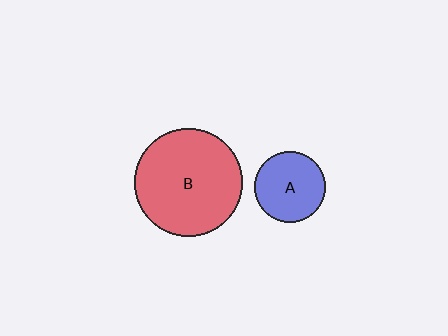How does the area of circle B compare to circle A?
Approximately 2.3 times.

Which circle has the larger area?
Circle B (red).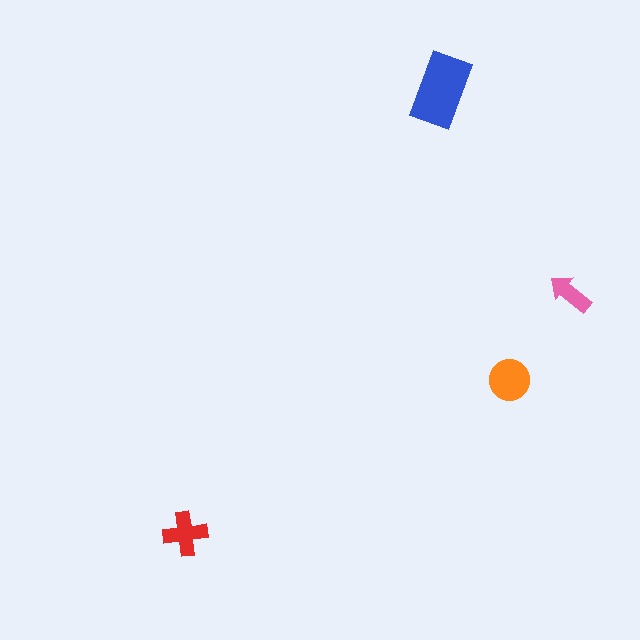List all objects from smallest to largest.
The pink arrow, the red cross, the orange circle, the blue rectangle.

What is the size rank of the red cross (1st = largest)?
3rd.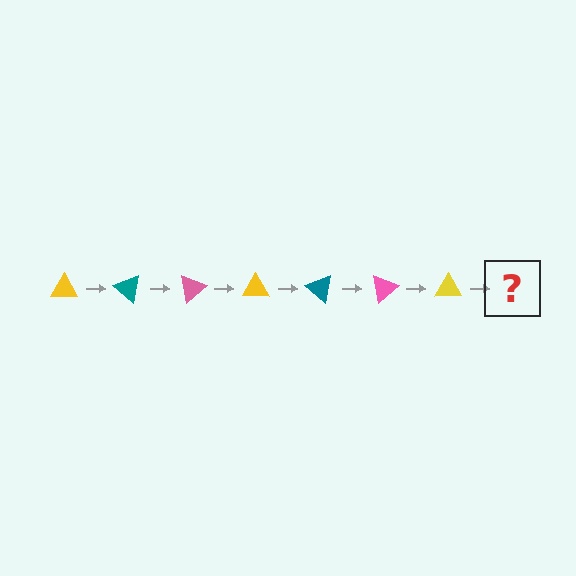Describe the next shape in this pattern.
It should be a teal triangle, rotated 280 degrees from the start.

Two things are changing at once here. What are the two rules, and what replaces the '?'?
The two rules are that it rotates 40 degrees each step and the color cycles through yellow, teal, and pink. The '?' should be a teal triangle, rotated 280 degrees from the start.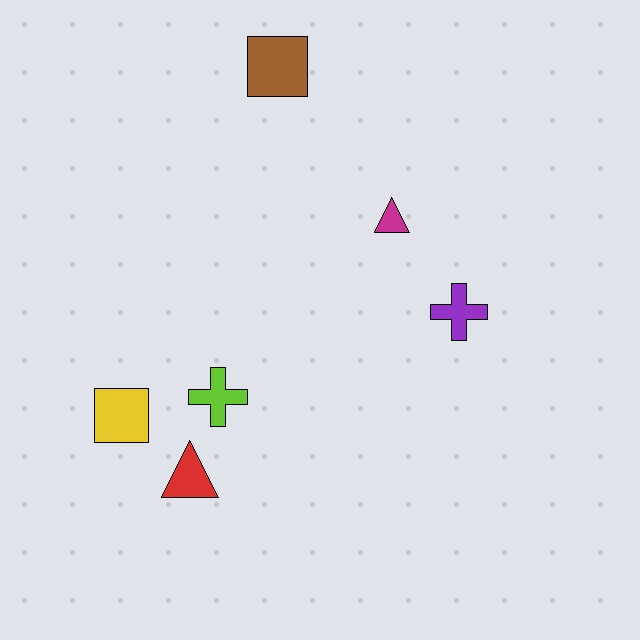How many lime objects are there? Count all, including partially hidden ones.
There is 1 lime object.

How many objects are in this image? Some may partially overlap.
There are 6 objects.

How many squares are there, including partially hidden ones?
There are 2 squares.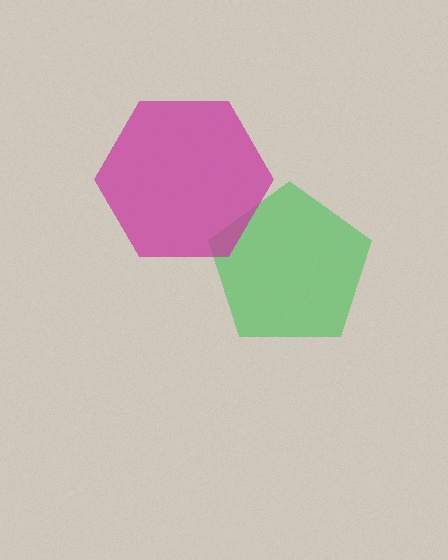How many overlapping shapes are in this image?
There are 2 overlapping shapes in the image.